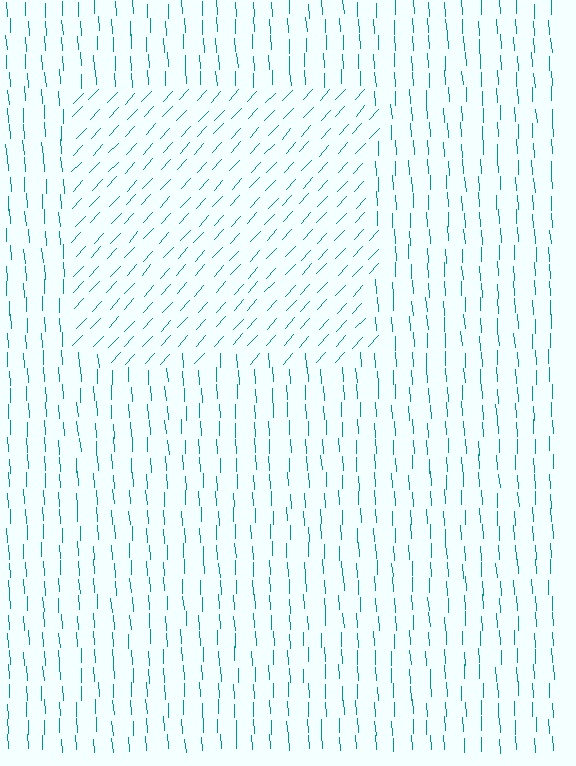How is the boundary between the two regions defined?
The boundary is defined purely by a change in line orientation (approximately 45 degrees difference). All lines are the same color and thickness.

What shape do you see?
I see a rectangle.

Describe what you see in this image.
The image is filled with small teal line segments. A rectangle region in the image has lines oriented differently from the surrounding lines, creating a visible texture boundary.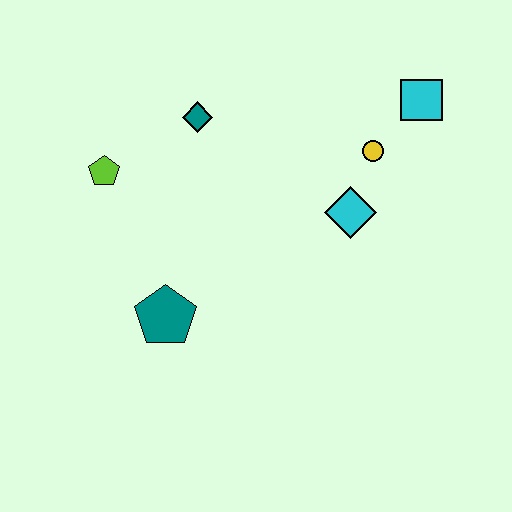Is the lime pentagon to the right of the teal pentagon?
No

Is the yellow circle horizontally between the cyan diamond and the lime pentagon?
No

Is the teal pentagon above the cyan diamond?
No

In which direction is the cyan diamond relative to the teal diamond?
The cyan diamond is to the right of the teal diamond.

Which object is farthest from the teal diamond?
The cyan square is farthest from the teal diamond.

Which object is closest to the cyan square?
The yellow circle is closest to the cyan square.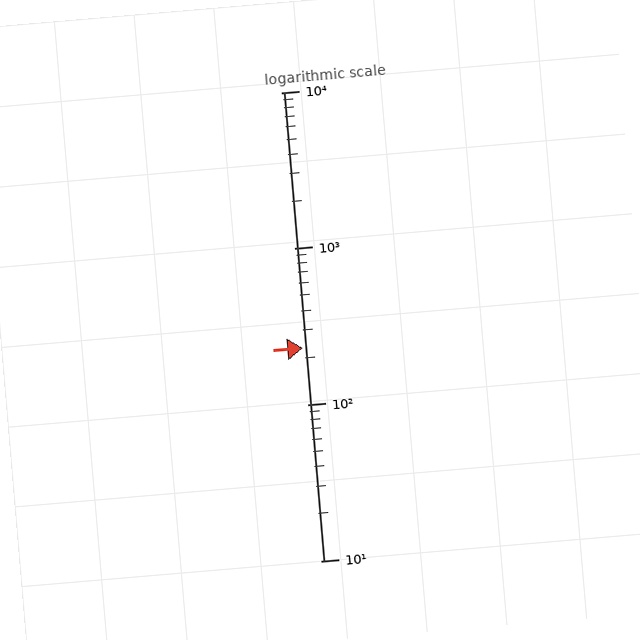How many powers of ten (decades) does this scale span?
The scale spans 3 decades, from 10 to 10000.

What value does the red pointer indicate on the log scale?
The pointer indicates approximately 230.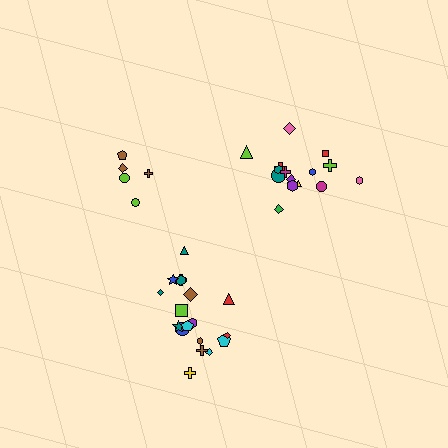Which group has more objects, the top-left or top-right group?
The top-right group.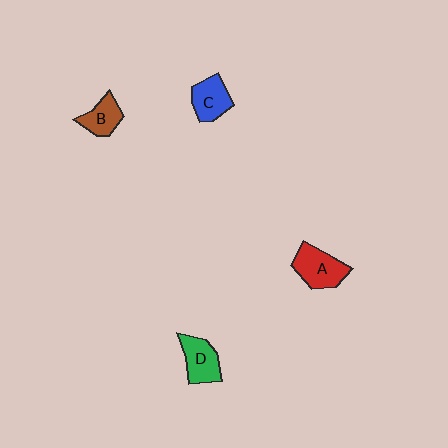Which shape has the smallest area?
Shape B (brown).